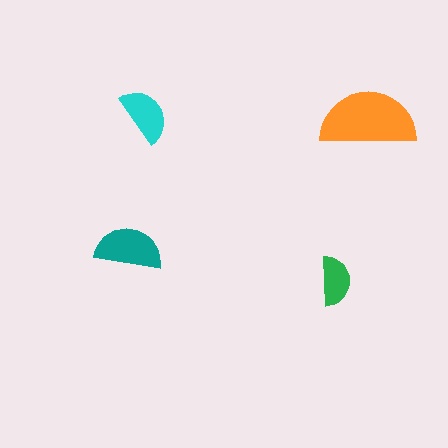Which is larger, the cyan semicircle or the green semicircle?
The cyan one.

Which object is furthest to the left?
The teal semicircle is leftmost.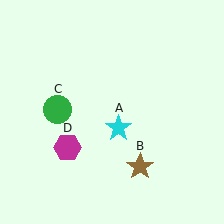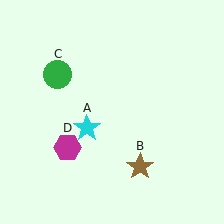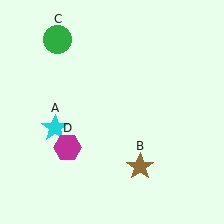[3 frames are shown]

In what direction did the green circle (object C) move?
The green circle (object C) moved up.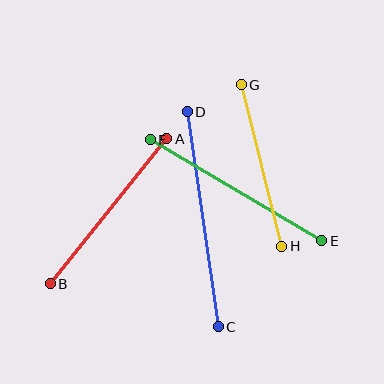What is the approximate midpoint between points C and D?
The midpoint is at approximately (203, 219) pixels.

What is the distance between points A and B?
The distance is approximately 186 pixels.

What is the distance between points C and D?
The distance is approximately 217 pixels.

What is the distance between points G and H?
The distance is approximately 167 pixels.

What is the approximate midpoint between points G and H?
The midpoint is at approximately (261, 166) pixels.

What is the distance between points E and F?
The distance is approximately 199 pixels.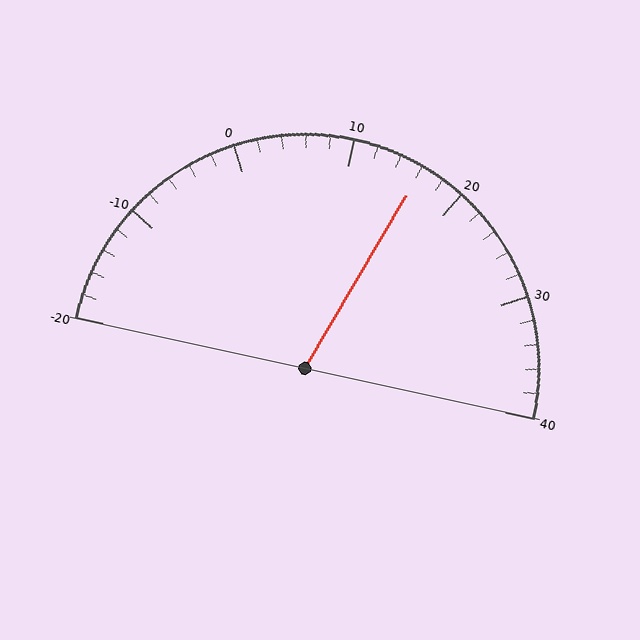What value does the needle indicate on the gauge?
The needle indicates approximately 16.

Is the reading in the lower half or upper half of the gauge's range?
The reading is in the upper half of the range (-20 to 40).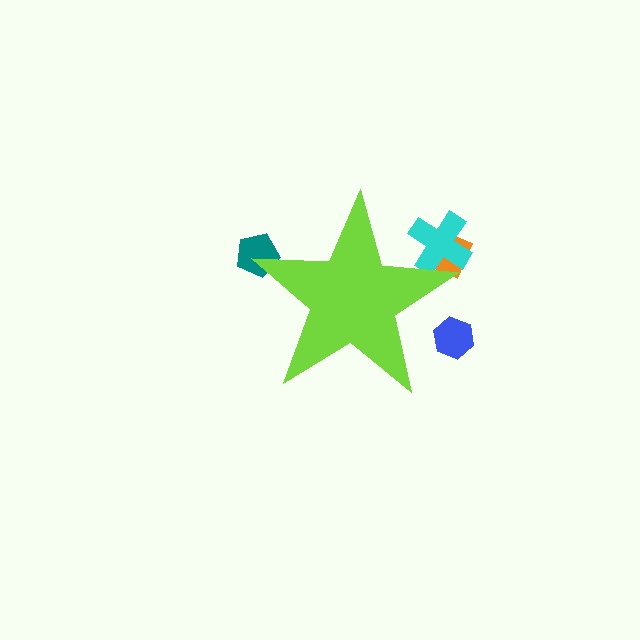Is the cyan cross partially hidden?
Yes, the cyan cross is partially hidden behind the lime star.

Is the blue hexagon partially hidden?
Yes, the blue hexagon is partially hidden behind the lime star.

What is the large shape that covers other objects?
A lime star.